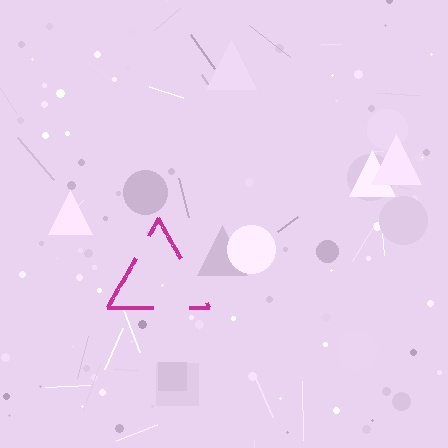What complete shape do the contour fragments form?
The contour fragments form a triangle.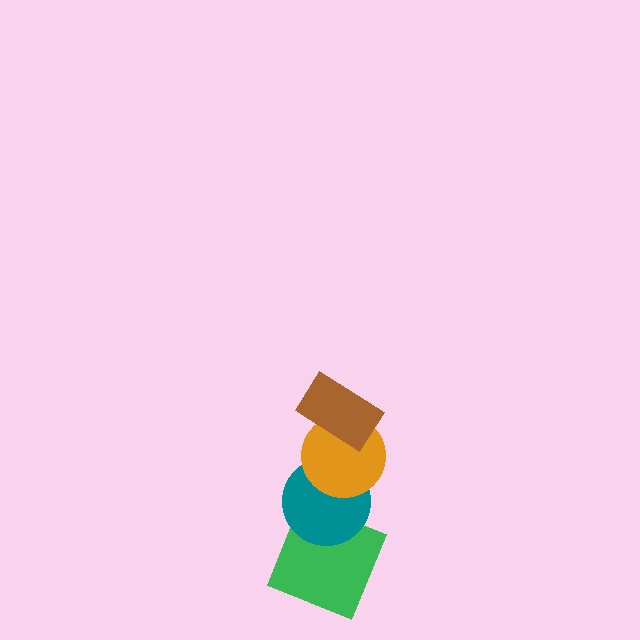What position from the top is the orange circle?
The orange circle is 2nd from the top.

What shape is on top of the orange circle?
The brown rectangle is on top of the orange circle.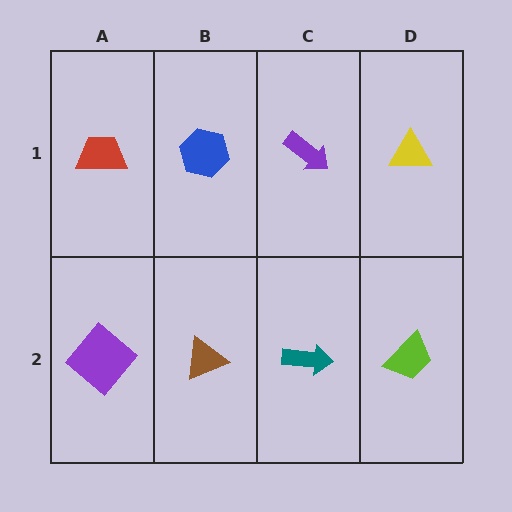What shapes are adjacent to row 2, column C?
A purple arrow (row 1, column C), a brown triangle (row 2, column B), a lime trapezoid (row 2, column D).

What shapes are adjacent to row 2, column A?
A red trapezoid (row 1, column A), a brown triangle (row 2, column B).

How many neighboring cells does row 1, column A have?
2.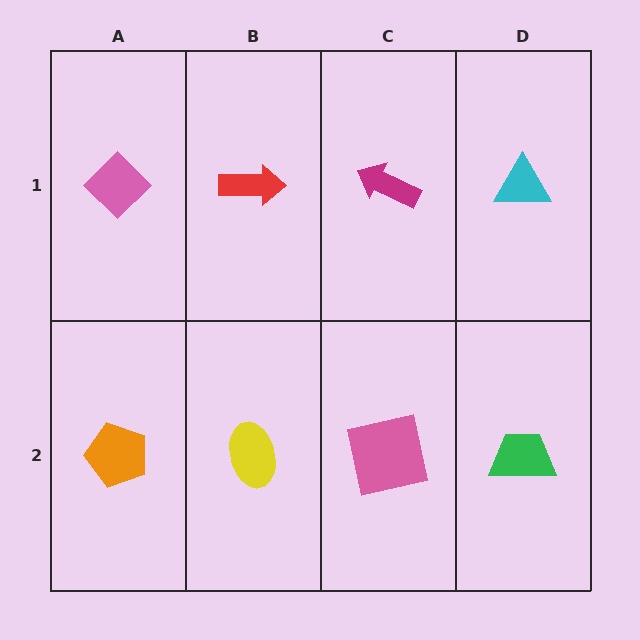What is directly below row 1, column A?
An orange pentagon.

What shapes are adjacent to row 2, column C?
A magenta arrow (row 1, column C), a yellow ellipse (row 2, column B), a green trapezoid (row 2, column D).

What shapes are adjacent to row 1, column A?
An orange pentagon (row 2, column A), a red arrow (row 1, column B).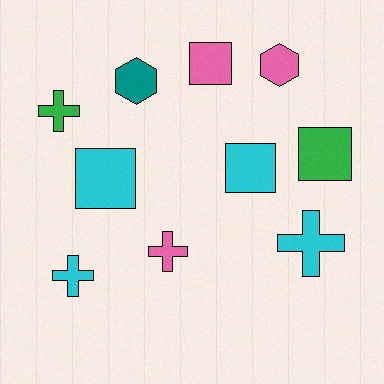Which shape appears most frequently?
Square, with 4 objects.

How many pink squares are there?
There is 1 pink square.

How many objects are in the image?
There are 10 objects.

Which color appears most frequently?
Cyan, with 4 objects.